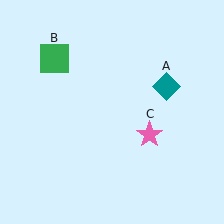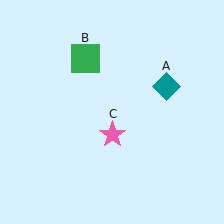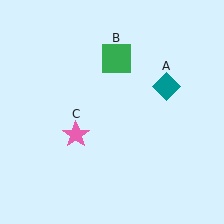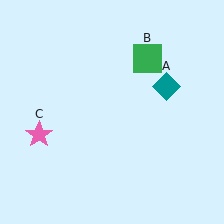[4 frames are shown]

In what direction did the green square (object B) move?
The green square (object B) moved right.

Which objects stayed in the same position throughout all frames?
Teal diamond (object A) remained stationary.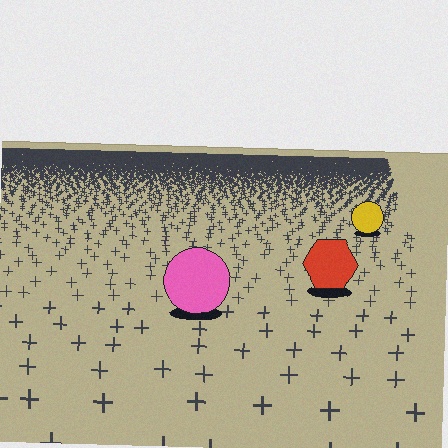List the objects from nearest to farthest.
From nearest to farthest: the pink circle, the red hexagon, the yellow circle.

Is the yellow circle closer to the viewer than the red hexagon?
No. The red hexagon is closer — you can tell from the texture gradient: the ground texture is coarser near it.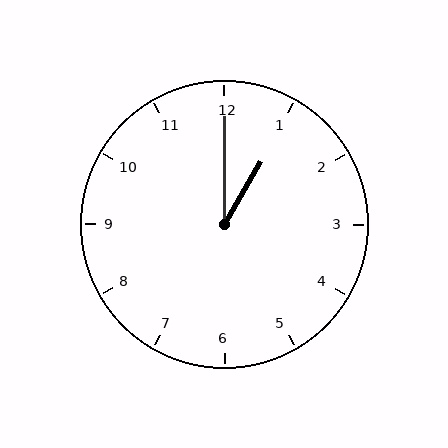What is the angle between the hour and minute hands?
Approximately 30 degrees.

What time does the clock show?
1:00.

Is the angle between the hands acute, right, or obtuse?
It is acute.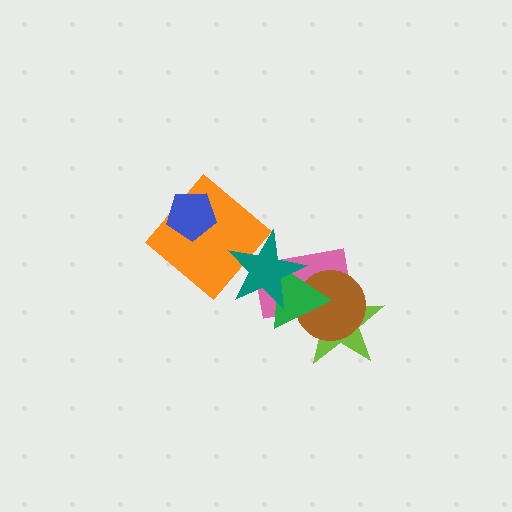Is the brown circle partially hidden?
Yes, it is partially covered by another shape.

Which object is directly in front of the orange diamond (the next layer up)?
The blue pentagon is directly in front of the orange diamond.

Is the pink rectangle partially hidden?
Yes, it is partially covered by another shape.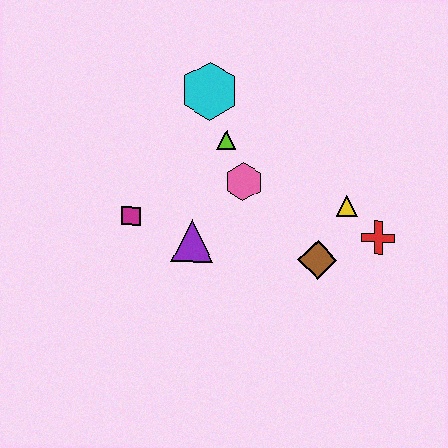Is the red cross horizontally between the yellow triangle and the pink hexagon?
No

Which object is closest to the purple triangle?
The magenta square is closest to the purple triangle.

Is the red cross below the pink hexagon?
Yes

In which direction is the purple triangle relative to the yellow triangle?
The purple triangle is to the left of the yellow triangle.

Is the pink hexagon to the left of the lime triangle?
No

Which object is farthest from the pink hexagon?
The red cross is farthest from the pink hexagon.